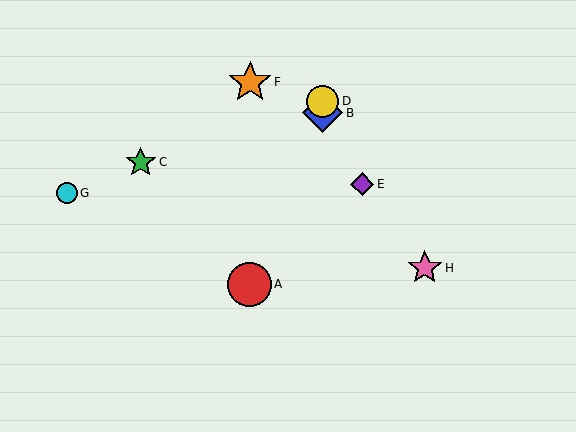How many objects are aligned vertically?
2 objects (B, D) are aligned vertically.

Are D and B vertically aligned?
Yes, both are at x≈323.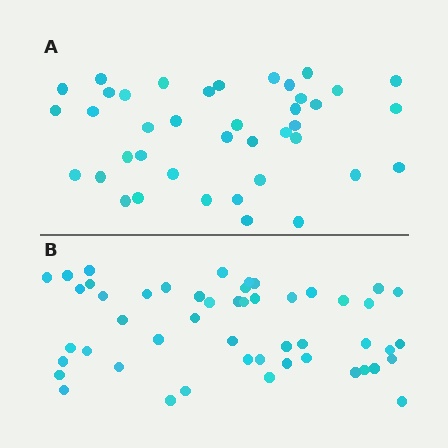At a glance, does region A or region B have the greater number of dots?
Region B (the bottom region) has more dots.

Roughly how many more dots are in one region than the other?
Region B has roughly 10 or so more dots than region A.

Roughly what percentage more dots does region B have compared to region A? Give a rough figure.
About 25% more.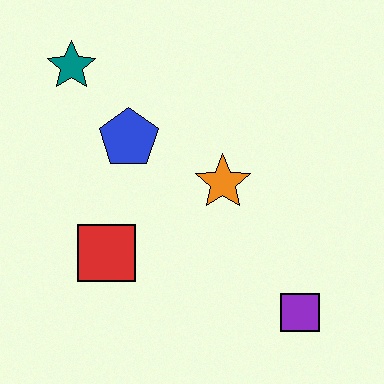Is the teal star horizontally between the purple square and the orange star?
No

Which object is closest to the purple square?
The orange star is closest to the purple square.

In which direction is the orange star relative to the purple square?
The orange star is above the purple square.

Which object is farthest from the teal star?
The purple square is farthest from the teal star.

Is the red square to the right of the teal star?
Yes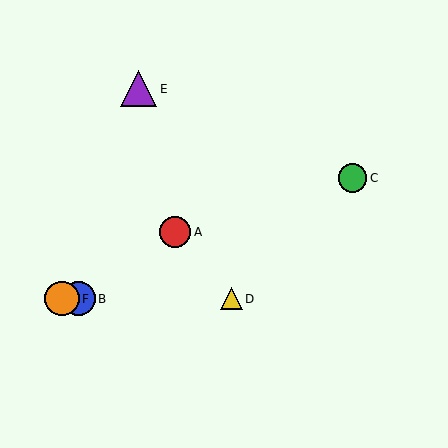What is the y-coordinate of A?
Object A is at y≈232.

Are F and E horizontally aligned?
No, F is at y≈299 and E is at y≈89.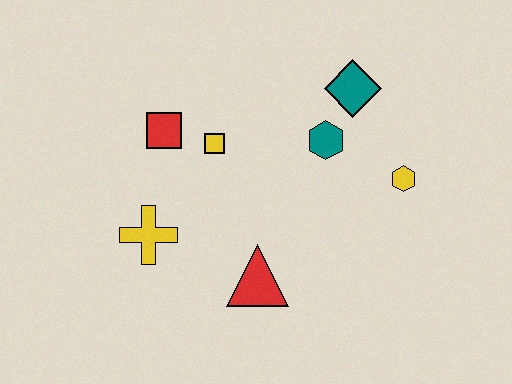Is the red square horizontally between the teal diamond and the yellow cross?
Yes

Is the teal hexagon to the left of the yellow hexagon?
Yes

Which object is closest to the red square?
The yellow square is closest to the red square.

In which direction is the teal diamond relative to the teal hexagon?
The teal diamond is above the teal hexagon.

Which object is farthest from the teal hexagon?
The yellow cross is farthest from the teal hexagon.